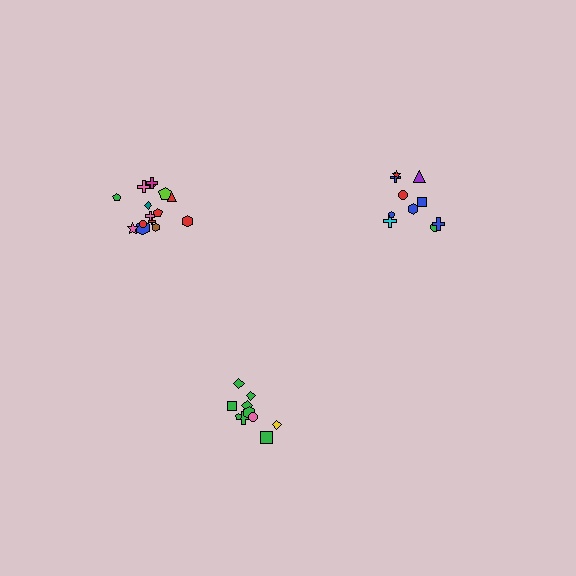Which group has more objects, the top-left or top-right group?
The top-left group.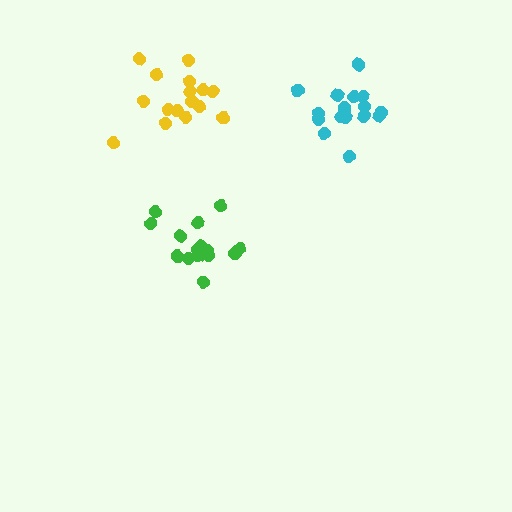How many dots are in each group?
Group 1: 16 dots, Group 2: 16 dots, Group 3: 17 dots (49 total).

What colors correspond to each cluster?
The clusters are colored: green, yellow, cyan.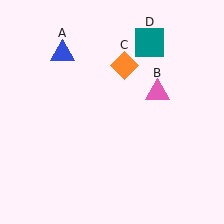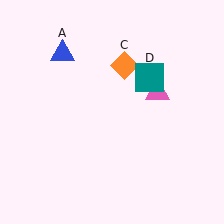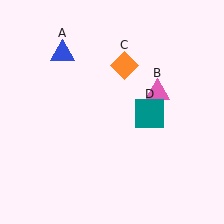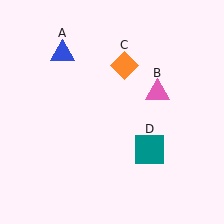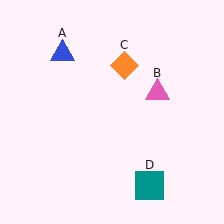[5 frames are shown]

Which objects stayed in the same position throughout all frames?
Blue triangle (object A) and pink triangle (object B) and orange diamond (object C) remained stationary.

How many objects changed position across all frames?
1 object changed position: teal square (object D).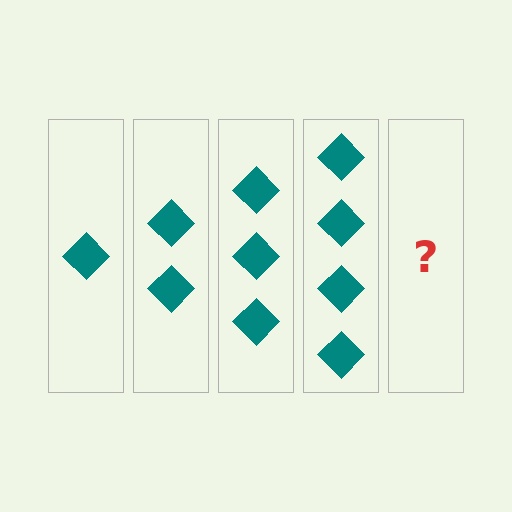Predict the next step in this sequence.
The next step is 5 diamonds.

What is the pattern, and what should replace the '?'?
The pattern is that each step adds one more diamond. The '?' should be 5 diamonds.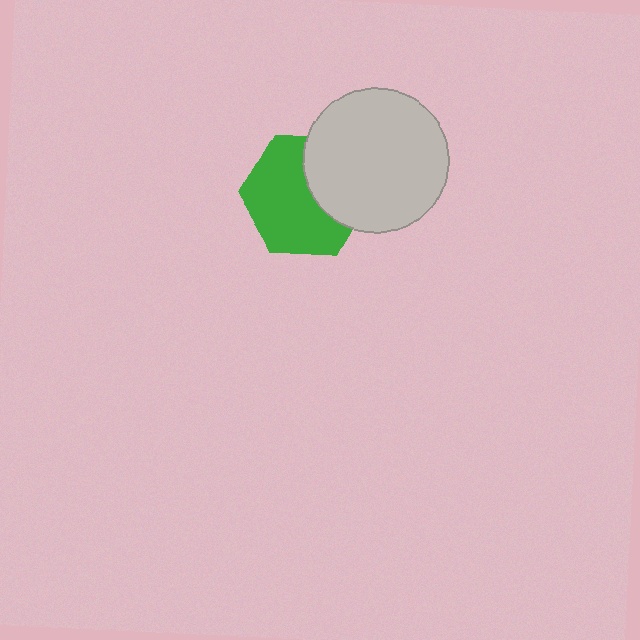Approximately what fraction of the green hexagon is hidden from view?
Roughly 36% of the green hexagon is hidden behind the light gray circle.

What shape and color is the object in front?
The object in front is a light gray circle.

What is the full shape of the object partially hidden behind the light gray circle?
The partially hidden object is a green hexagon.